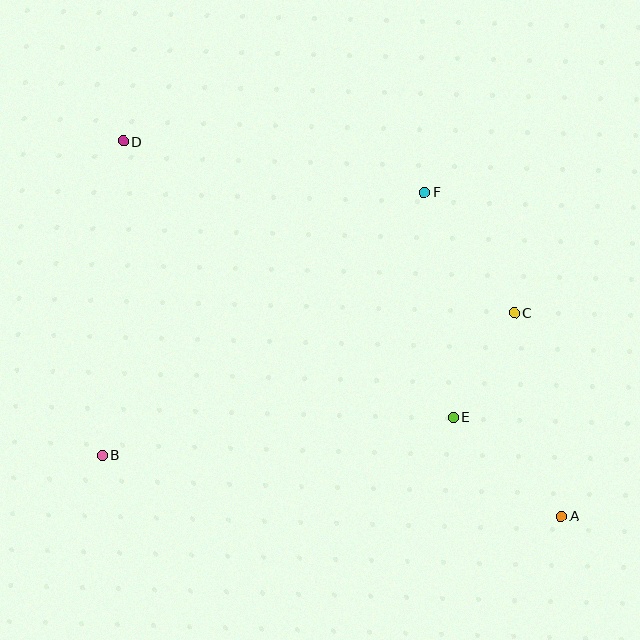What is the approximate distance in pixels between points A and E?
The distance between A and E is approximately 146 pixels.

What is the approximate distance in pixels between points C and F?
The distance between C and F is approximately 150 pixels.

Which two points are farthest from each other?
Points A and D are farthest from each other.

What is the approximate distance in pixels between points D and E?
The distance between D and E is approximately 430 pixels.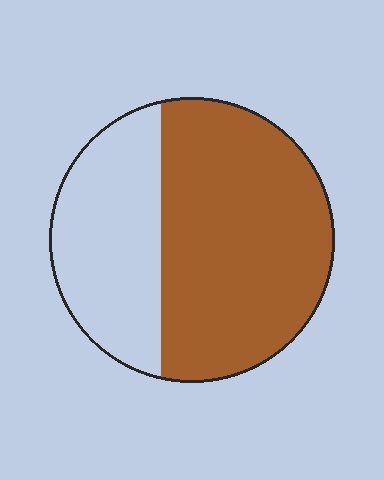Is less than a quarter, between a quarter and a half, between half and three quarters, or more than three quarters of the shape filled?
Between half and three quarters.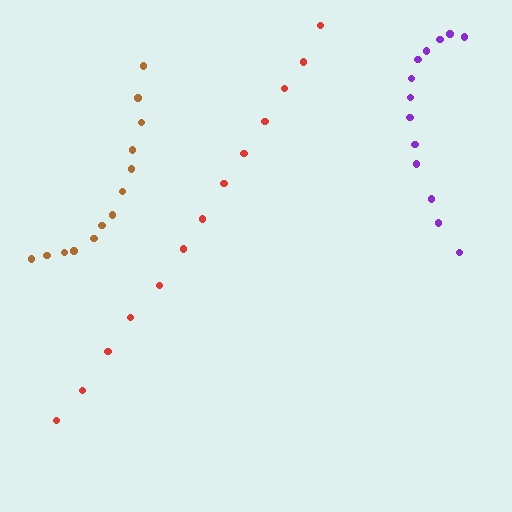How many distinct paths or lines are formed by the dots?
There are 3 distinct paths.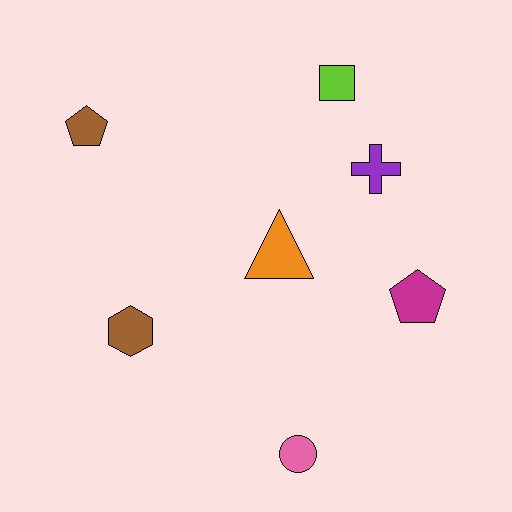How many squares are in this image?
There is 1 square.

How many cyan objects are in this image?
There are no cyan objects.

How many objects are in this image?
There are 7 objects.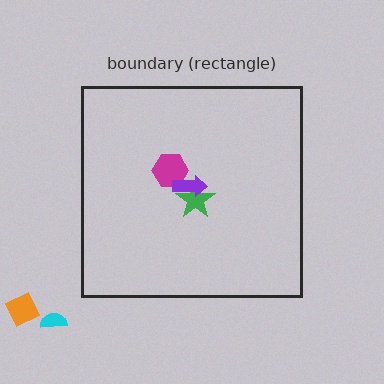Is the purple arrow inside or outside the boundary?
Inside.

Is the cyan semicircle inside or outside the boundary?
Outside.